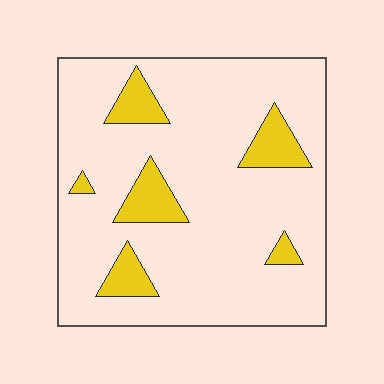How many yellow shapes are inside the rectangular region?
6.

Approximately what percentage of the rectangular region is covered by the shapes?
Approximately 15%.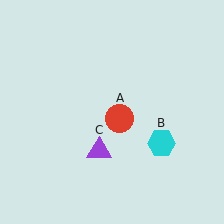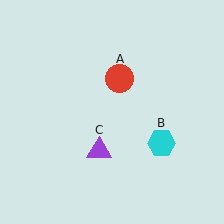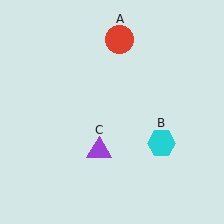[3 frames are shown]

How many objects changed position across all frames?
1 object changed position: red circle (object A).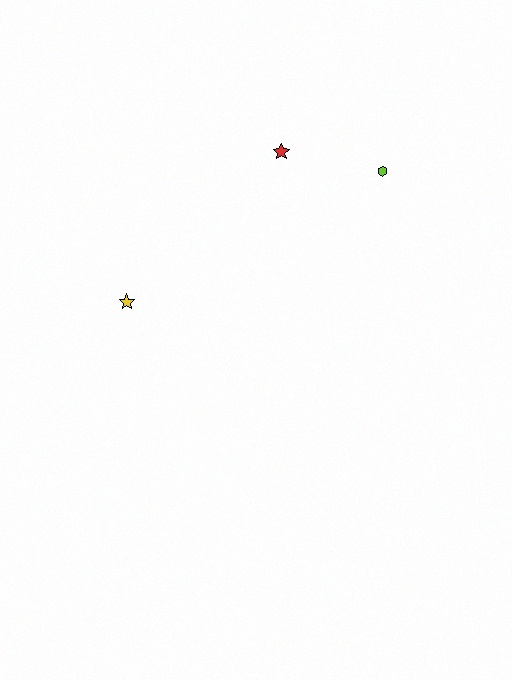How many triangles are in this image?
There are no triangles.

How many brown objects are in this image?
There are no brown objects.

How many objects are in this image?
There are 3 objects.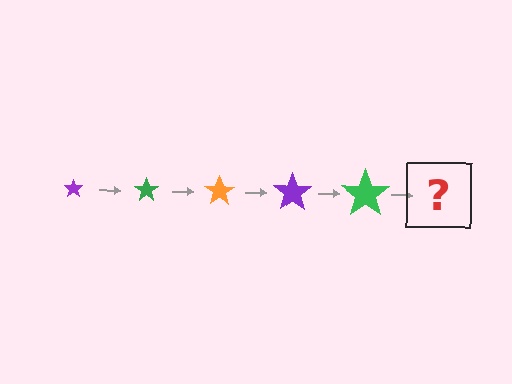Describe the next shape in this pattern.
It should be an orange star, larger than the previous one.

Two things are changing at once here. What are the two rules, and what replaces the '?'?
The two rules are that the star grows larger each step and the color cycles through purple, green, and orange. The '?' should be an orange star, larger than the previous one.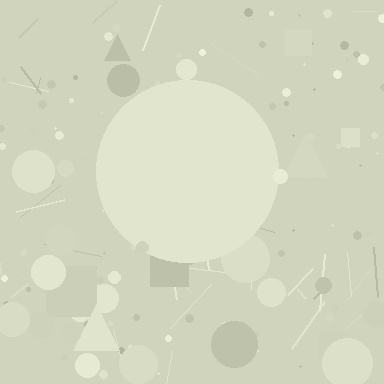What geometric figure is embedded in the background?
A circle is embedded in the background.